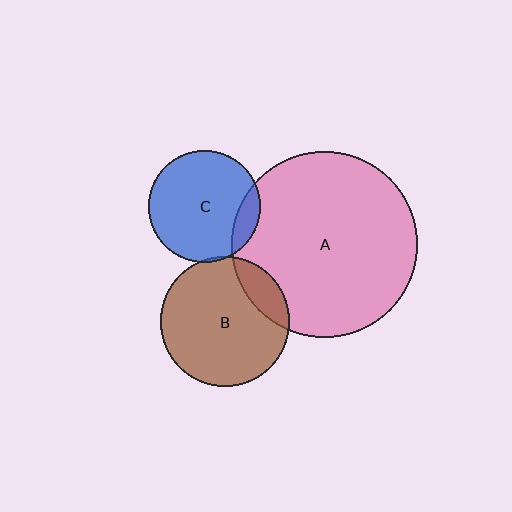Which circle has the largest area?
Circle A (pink).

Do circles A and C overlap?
Yes.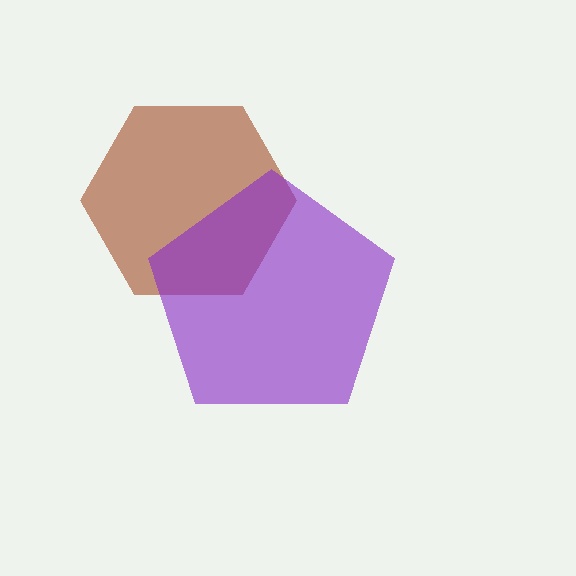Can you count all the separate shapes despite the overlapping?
Yes, there are 2 separate shapes.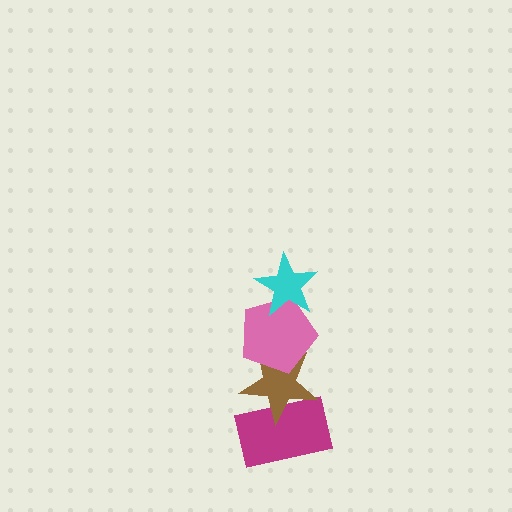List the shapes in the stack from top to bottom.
From top to bottom: the cyan star, the pink pentagon, the brown star, the magenta rectangle.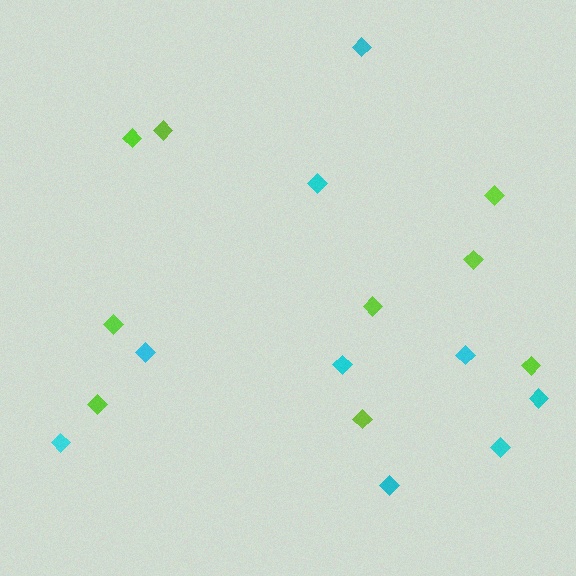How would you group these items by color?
There are 2 groups: one group of lime diamonds (9) and one group of cyan diamonds (9).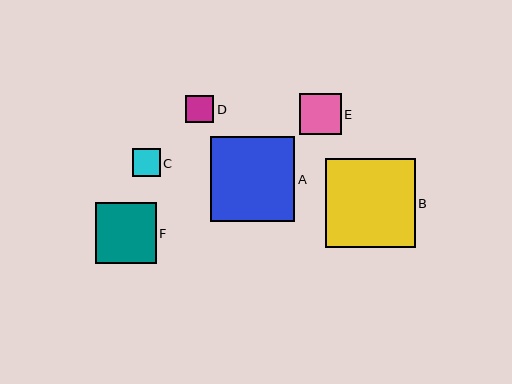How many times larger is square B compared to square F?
Square B is approximately 1.5 times the size of square F.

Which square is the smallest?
Square D is the smallest with a size of approximately 28 pixels.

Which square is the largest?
Square B is the largest with a size of approximately 89 pixels.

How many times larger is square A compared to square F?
Square A is approximately 1.4 times the size of square F.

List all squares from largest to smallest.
From largest to smallest: B, A, F, E, C, D.